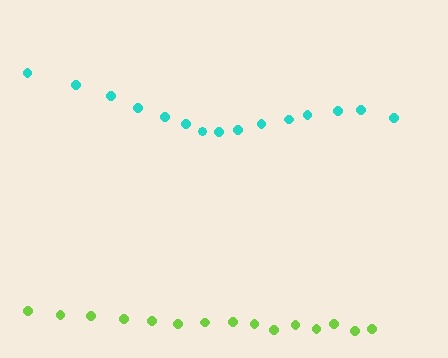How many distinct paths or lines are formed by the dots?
There are 2 distinct paths.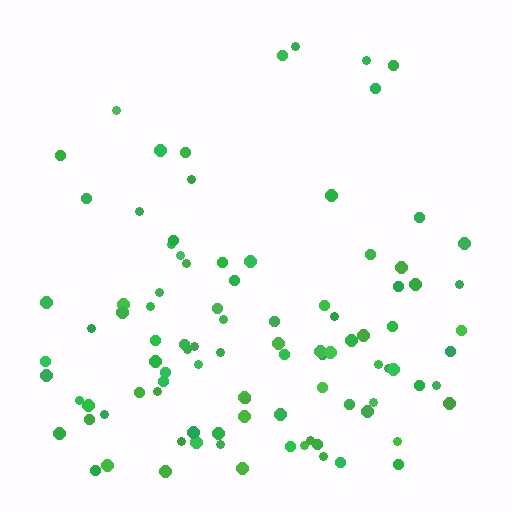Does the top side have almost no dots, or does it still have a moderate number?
Still a moderate number, just noticeably fewer than the bottom.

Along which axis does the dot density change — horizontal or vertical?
Vertical.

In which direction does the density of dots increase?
From top to bottom, with the bottom side densest.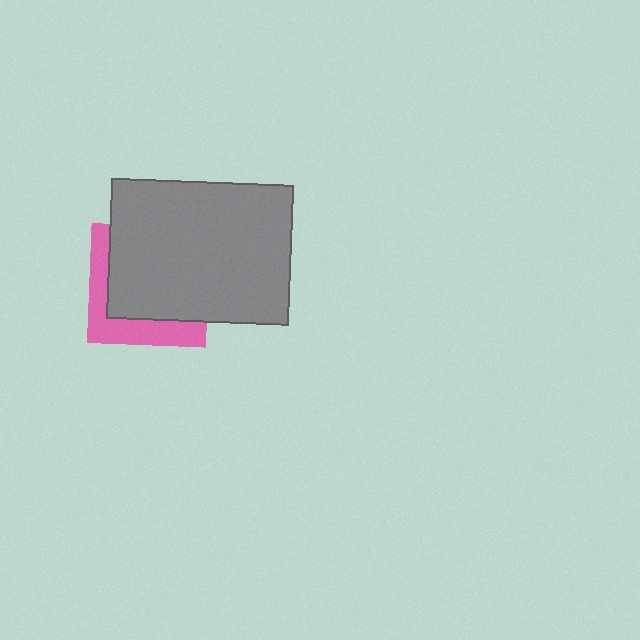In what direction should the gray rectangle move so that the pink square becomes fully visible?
The gray rectangle should move toward the upper-right. That is the shortest direction to clear the overlap and leave the pink square fully visible.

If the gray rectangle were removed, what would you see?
You would see the complete pink square.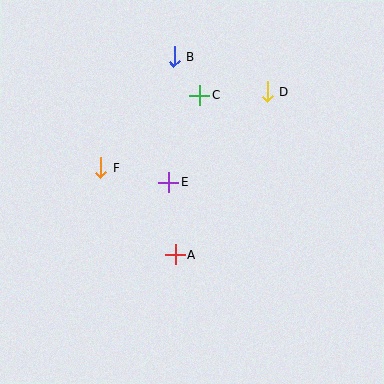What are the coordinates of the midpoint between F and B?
The midpoint between F and B is at (137, 112).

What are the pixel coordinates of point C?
Point C is at (200, 95).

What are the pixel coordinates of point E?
Point E is at (169, 182).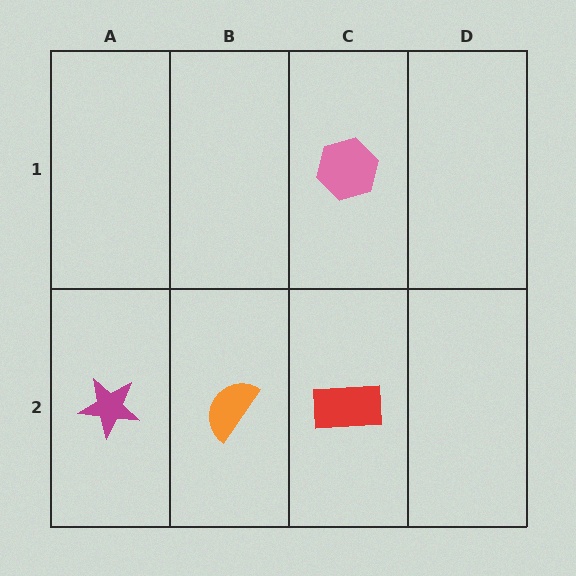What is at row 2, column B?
An orange semicircle.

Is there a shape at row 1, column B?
No, that cell is empty.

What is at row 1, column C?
A pink hexagon.